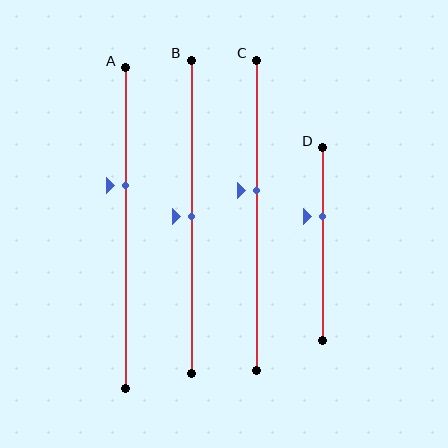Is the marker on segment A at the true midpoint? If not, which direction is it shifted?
No, the marker on segment A is shifted upward by about 13% of the segment length.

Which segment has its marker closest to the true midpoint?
Segment B has its marker closest to the true midpoint.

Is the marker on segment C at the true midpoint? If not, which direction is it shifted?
No, the marker on segment C is shifted upward by about 8% of the segment length.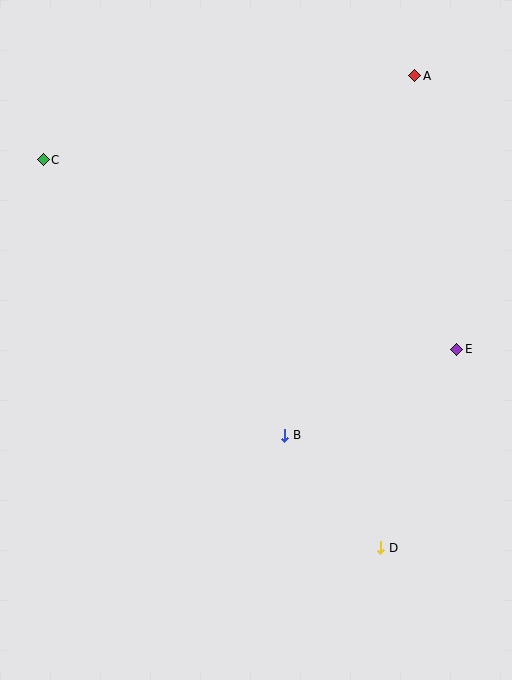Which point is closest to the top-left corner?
Point C is closest to the top-left corner.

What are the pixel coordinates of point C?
Point C is at (43, 160).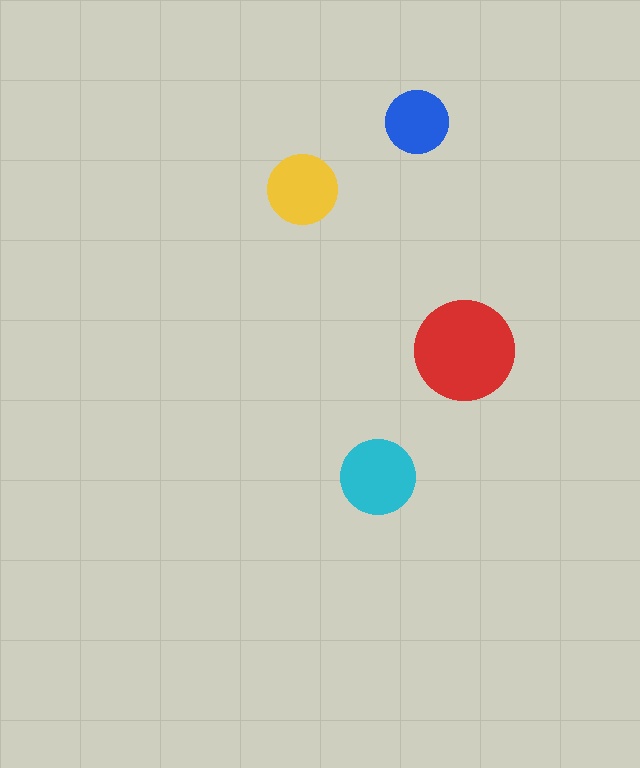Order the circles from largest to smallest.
the red one, the cyan one, the yellow one, the blue one.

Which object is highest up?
The blue circle is topmost.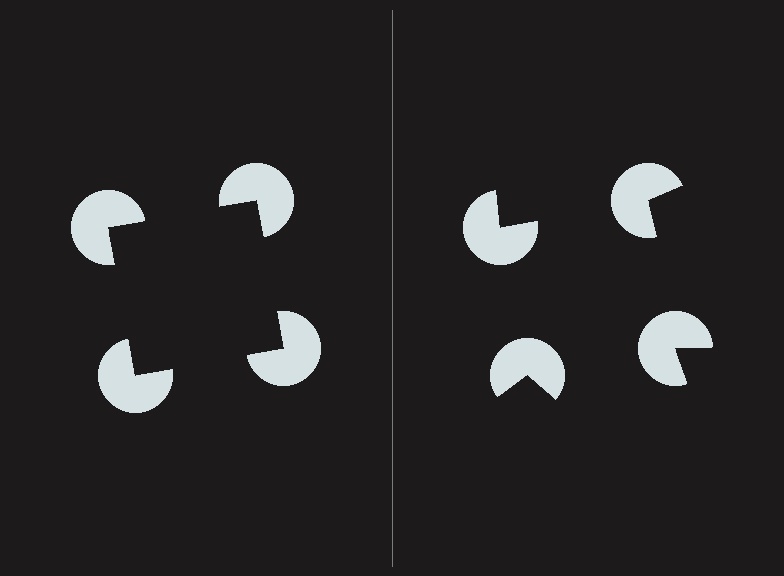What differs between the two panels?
The pac-man discs are positioned identically on both sides; only the wedge orientations differ. On the left they align to a square; on the right they are misaligned.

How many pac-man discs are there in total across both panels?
8 — 4 on each side.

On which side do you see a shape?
An illusory square appears on the left side. On the right side the wedge cuts are rotated, so no coherent shape forms.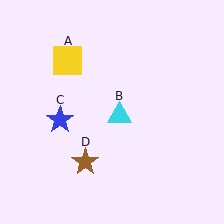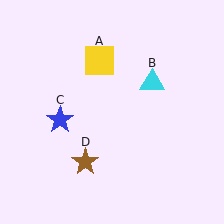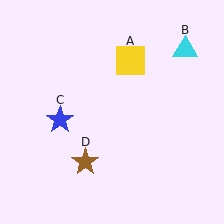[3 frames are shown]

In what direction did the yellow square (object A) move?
The yellow square (object A) moved right.